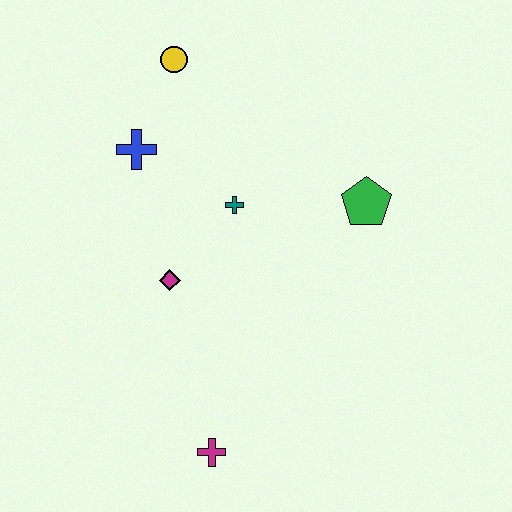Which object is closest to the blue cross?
The yellow circle is closest to the blue cross.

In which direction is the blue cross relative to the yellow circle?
The blue cross is below the yellow circle.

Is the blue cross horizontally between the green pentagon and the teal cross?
No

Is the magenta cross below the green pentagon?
Yes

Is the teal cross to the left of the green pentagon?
Yes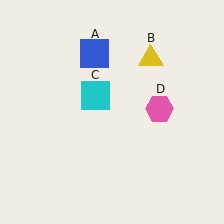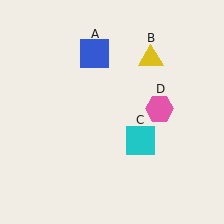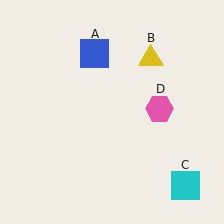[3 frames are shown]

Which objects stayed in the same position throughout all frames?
Blue square (object A) and yellow triangle (object B) and pink hexagon (object D) remained stationary.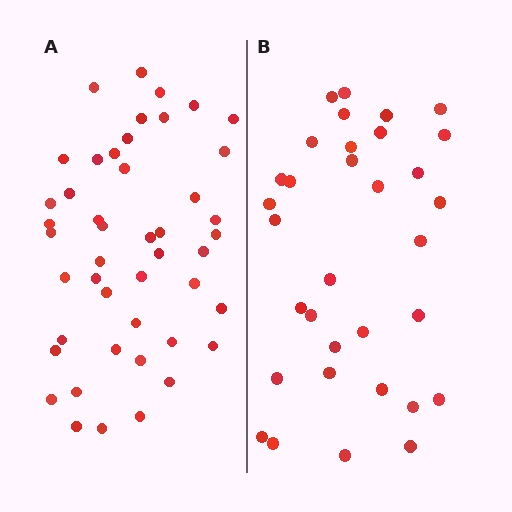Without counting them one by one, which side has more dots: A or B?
Region A (the left region) has more dots.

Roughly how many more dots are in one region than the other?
Region A has approximately 15 more dots than region B.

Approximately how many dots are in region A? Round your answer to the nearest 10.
About 50 dots. (The exact count is 46, which rounds to 50.)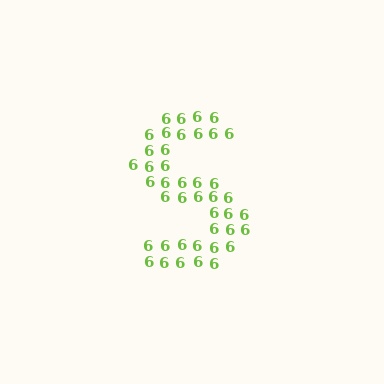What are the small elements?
The small elements are digit 6's.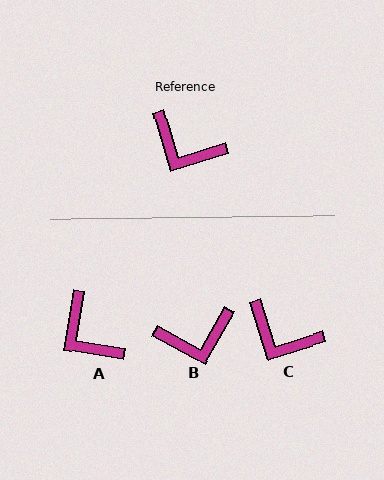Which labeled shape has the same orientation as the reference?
C.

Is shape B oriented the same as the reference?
No, it is off by about 44 degrees.